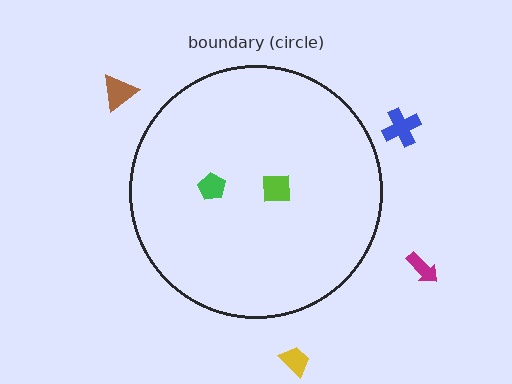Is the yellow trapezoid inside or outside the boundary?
Outside.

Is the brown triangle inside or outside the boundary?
Outside.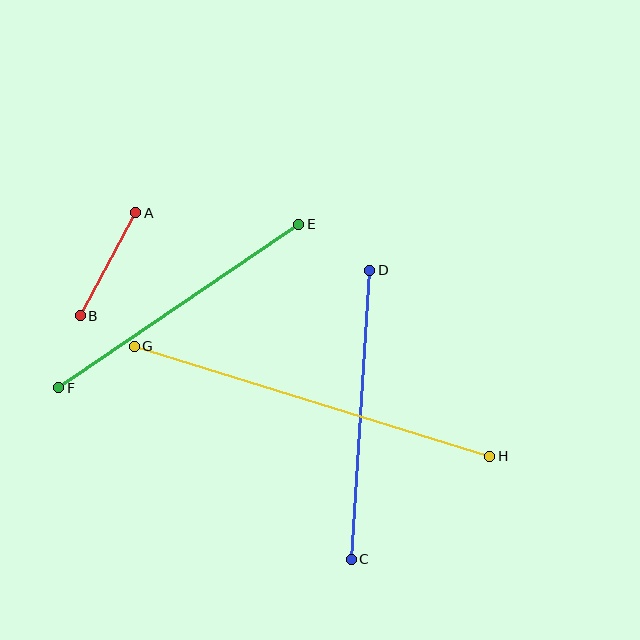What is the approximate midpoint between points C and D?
The midpoint is at approximately (361, 415) pixels.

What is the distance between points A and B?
The distance is approximately 117 pixels.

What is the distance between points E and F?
The distance is approximately 290 pixels.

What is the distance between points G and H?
The distance is approximately 372 pixels.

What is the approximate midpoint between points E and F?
The midpoint is at approximately (179, 306) pixels.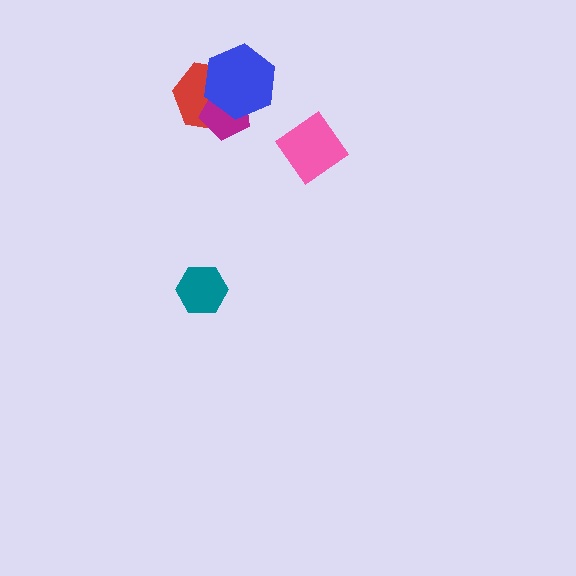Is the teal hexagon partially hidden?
No, no other shape covers it.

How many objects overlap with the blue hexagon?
2 objects overlap with the blue hexagon.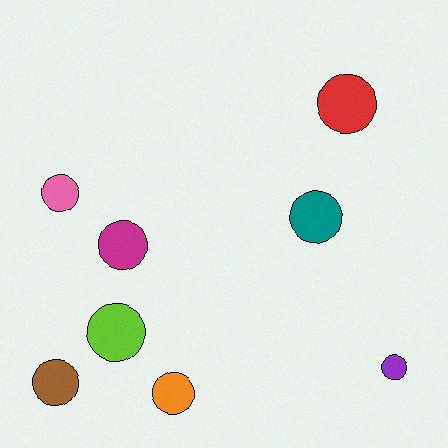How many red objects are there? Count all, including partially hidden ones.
There is 1 red object.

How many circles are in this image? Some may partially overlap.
There are 8 circles.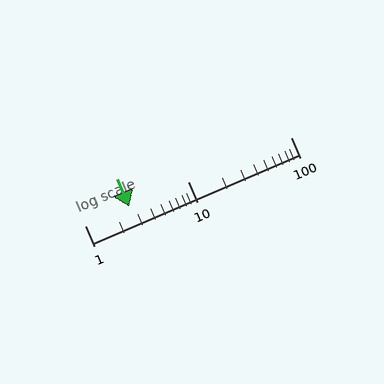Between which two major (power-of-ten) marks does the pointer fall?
The pointer is between 1 and 10.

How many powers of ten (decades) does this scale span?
The scale spans 2 decades, from 1 to 100.